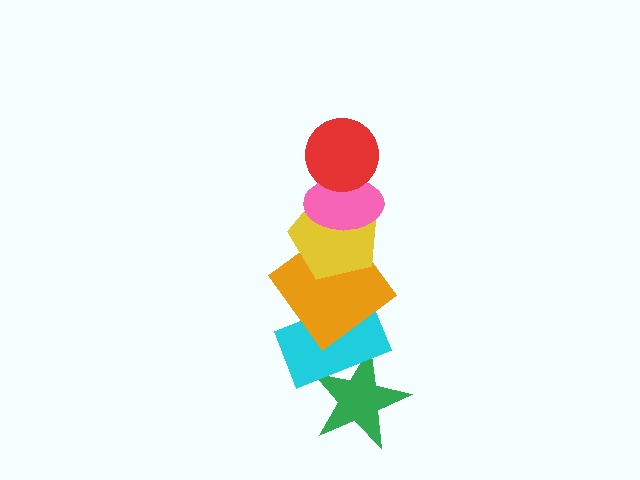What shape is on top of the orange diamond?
The yellow pentagon is on top of the orange diamond.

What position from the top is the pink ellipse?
The pink ellipse is 2nd from the top.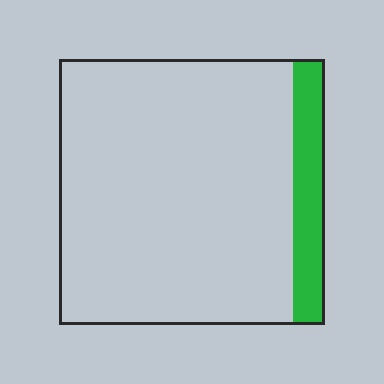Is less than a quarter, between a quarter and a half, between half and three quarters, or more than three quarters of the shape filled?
Less than a quarter.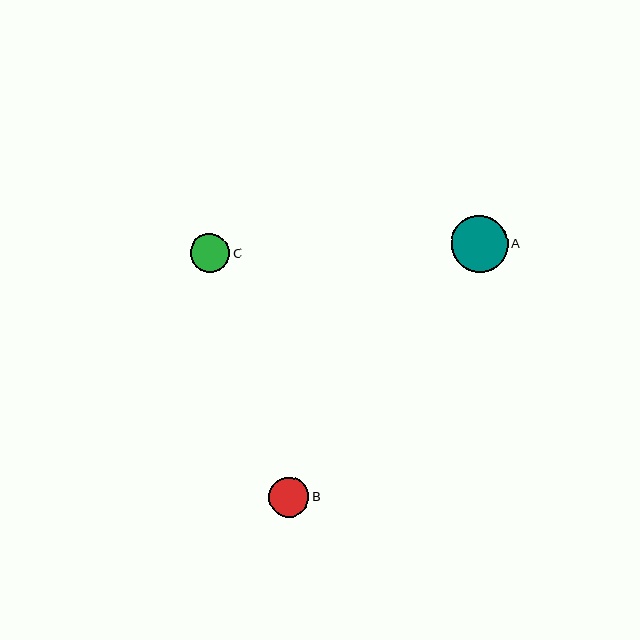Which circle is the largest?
Circle A is the largest with a size of approximately 57 pixels.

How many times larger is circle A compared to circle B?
Circle A is approximately 1.4 times the size of circle B.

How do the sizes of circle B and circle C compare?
Circle B and circle C are approximately the same size.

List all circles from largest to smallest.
From largest to smallest: A, B, C.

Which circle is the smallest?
Circle C is the smallest with a size of approximately 39 pixels.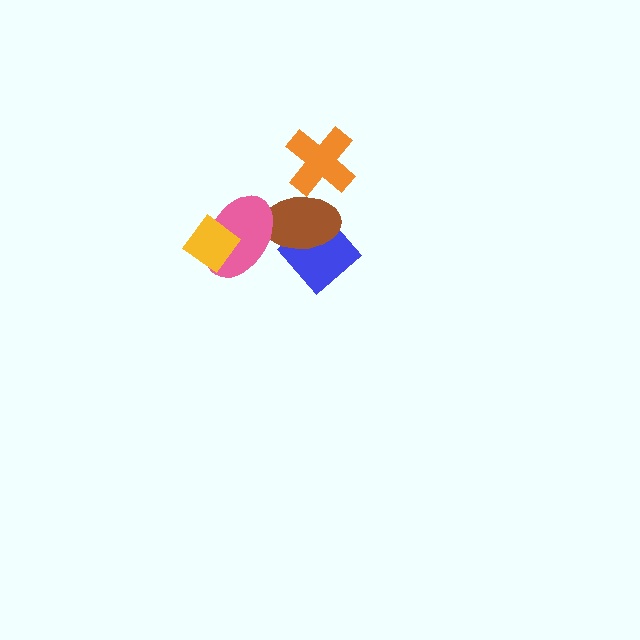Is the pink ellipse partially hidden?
Yes, it is partially covered by another shape.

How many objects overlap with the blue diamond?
1 object overlaps with the blue diamond.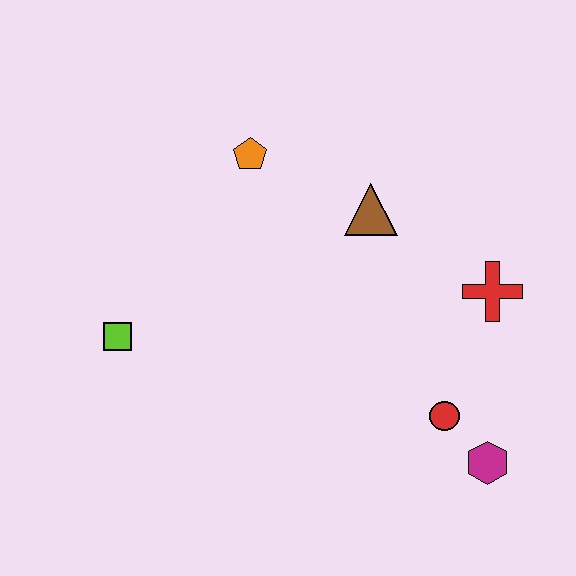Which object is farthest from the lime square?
The magenta hexagon is farthest from the lime square.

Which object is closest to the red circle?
The magenta hexagon is closest to the red circle.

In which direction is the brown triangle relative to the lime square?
The brown triangle is to the right of the lime square.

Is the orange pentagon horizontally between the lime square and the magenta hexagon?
Yes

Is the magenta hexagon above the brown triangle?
No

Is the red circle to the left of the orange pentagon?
No